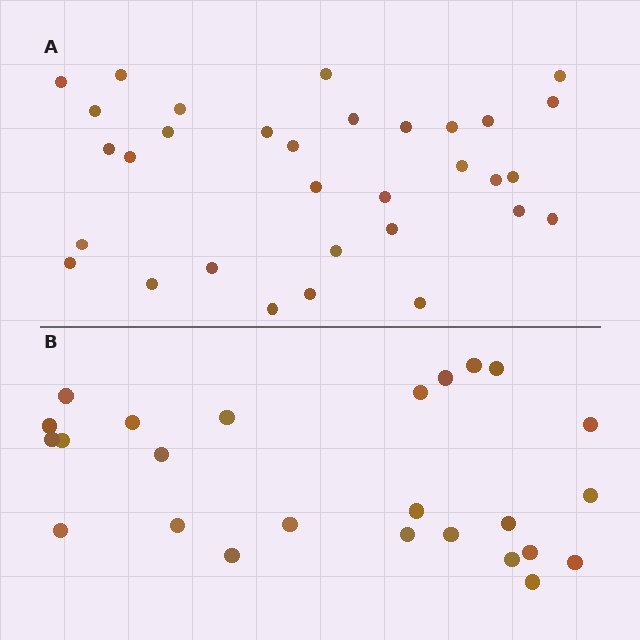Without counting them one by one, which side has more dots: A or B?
Region A (the top region) has more dots.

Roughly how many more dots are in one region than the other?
Region A has roughly 8 or so more dots than region B.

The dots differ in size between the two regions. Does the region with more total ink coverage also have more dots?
No. Region B has more total ink coverage because its dots are larger, but region A actually contains more individual dots. Total area can be misleading — the number of items is what matters here.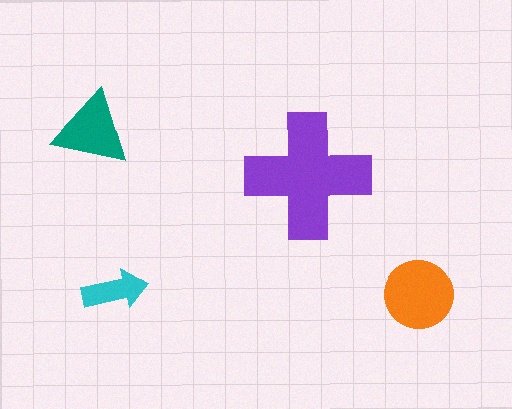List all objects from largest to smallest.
The purple cross, the orange circle, the teal triangle, the cyan arrow.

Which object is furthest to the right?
The orange circle is rightmost.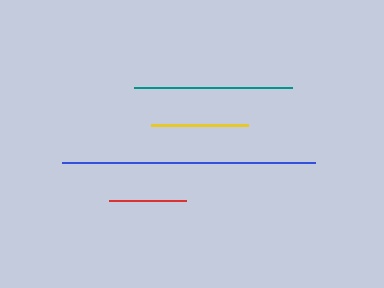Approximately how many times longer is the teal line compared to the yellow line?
The teal line is approximately 1.6 times the length of the yellow line.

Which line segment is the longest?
The blue line is the longest at approximately 253 pixels.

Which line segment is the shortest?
The red line is the shortest at approximately 77 pixels.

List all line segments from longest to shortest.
From longest to shortest: blue, teal, yellow, red.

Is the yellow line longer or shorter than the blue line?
The blue line is longer than the yellow line.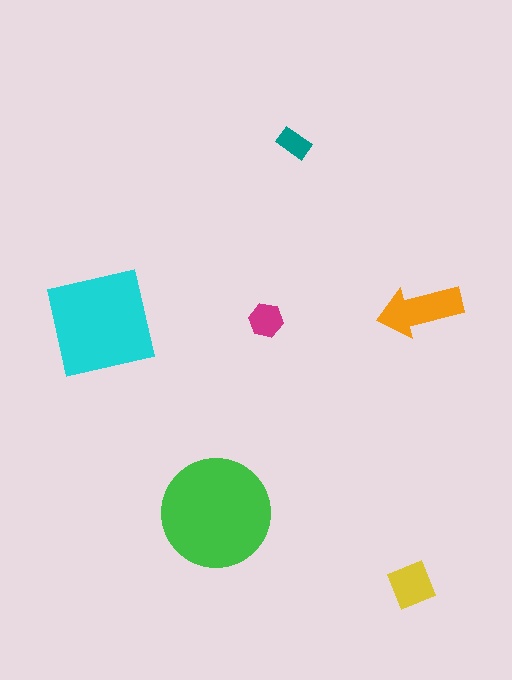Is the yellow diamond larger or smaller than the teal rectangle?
Larger.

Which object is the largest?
The green circle.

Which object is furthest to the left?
The cyan square is leftmost.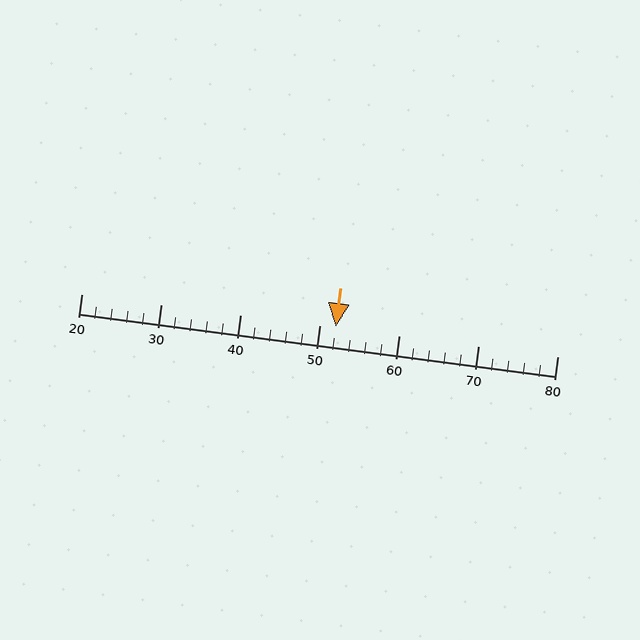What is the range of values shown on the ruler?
The ruler shows values from 20 to 80.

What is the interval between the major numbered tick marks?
The major tick marks are spaced 10 units apart.